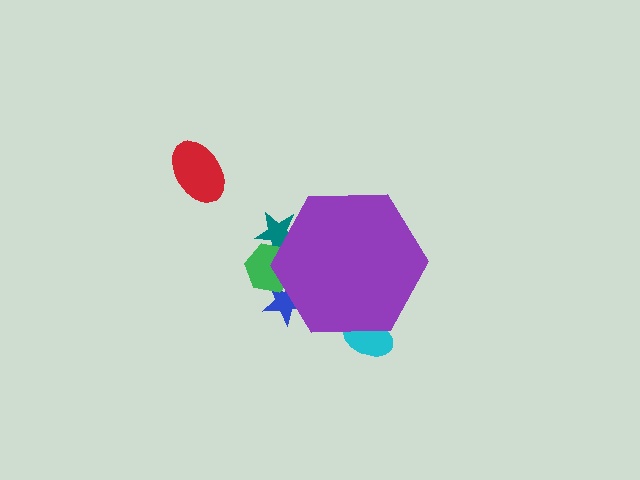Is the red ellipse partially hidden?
No, the red ellipse is fully visible.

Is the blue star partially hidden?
Yes, the blue star is partially hidden behind the purple hexagon.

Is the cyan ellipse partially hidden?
Yes, the cyan ellipse is partially hidden behind the purple hexagon.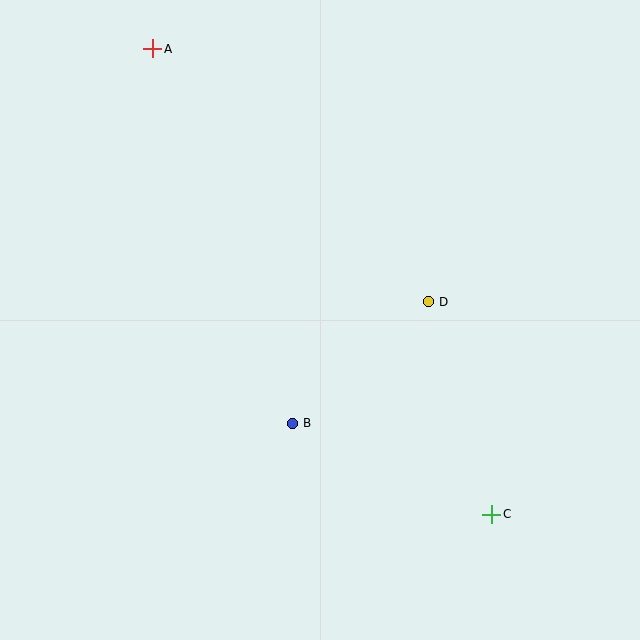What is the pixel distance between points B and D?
The distance between B and D is 182 pixels.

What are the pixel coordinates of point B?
Point B is at (292, 423).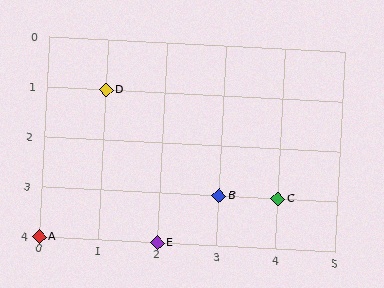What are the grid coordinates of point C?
Point C is at grid coordinates (4, 3).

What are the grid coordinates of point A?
Point A is at grid coordinates (0, 4).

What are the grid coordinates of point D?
Point D is at grid coordinates (1, 1).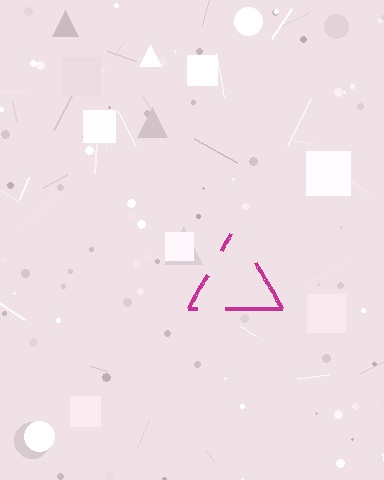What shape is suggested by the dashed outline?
The dashed outline suggests a triangle.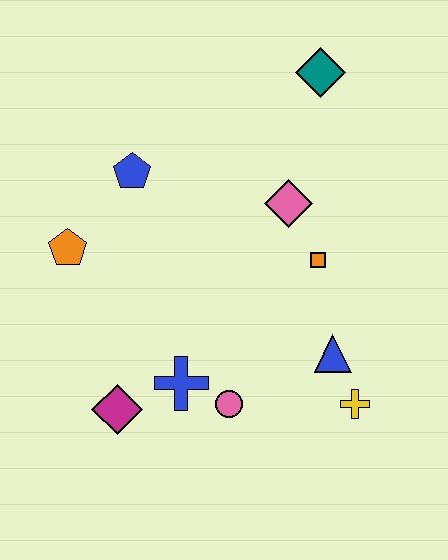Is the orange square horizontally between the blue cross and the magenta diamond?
No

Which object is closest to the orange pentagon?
The blue pentagon is closest to the orange pentagon.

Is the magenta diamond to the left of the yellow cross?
Yes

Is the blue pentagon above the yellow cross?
Yes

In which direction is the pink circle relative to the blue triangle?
The pink circle is to the left of the blue triangle.